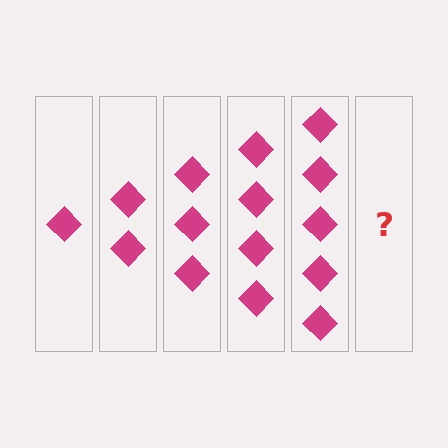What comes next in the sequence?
The next element should be 6 diamonds.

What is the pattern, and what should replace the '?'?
The pattern is that each step adds one more diamond. The '?' should be 6 diamonds.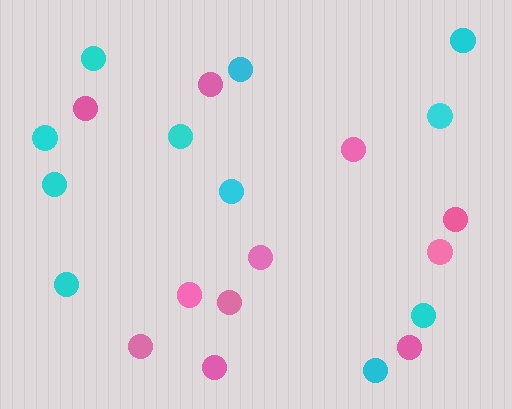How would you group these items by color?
There are 2 groups: one group of cyan circles (11) and one group of pink circles (11).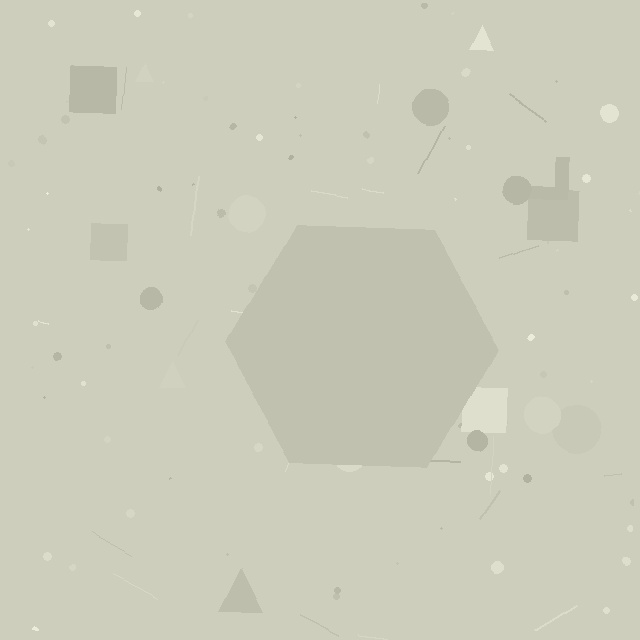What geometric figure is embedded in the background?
A hexagon is embedded in the background.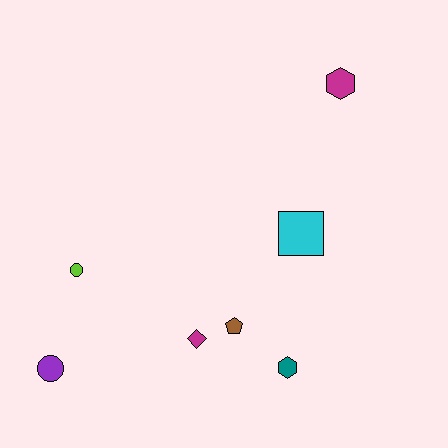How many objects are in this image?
There are 7 objects.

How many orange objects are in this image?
There are no orange objects.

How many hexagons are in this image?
There are 2 hexagons.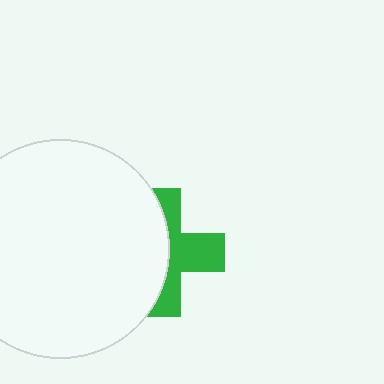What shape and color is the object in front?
The object in front is a white circle.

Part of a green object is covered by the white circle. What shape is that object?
It is a cross.